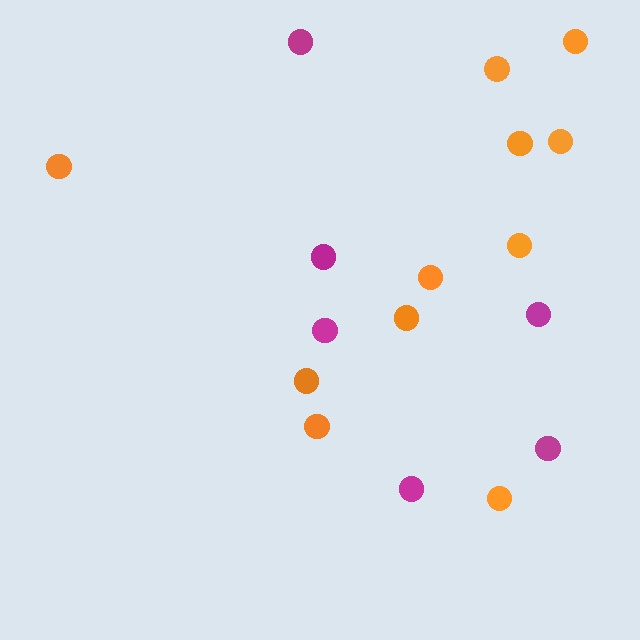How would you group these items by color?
There are 2 groups: one group of orange circles (11) and one group of magenta circles (6).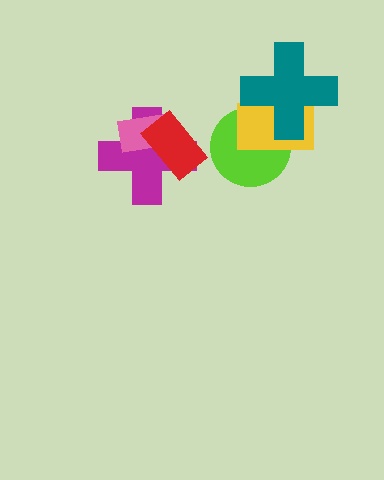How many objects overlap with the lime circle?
2 objects overlap with the lime circle.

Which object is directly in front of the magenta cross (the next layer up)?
The pink rectangle is directly in front of the magenta cross.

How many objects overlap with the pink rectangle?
2 objects overlap with the pink rectangle.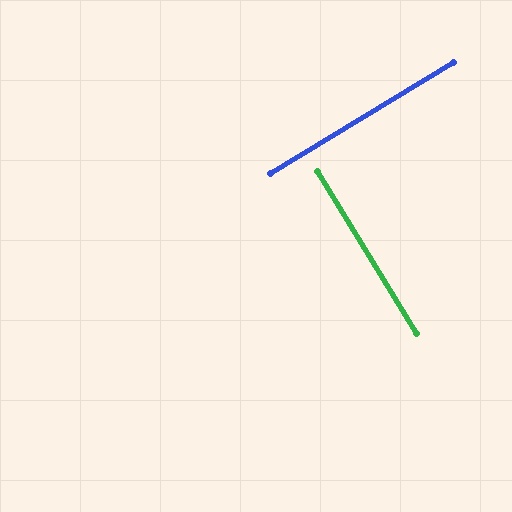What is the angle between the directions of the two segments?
Approximately 90 degrees.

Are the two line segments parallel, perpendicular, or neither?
Perpendicular — they meet at approximately 90°.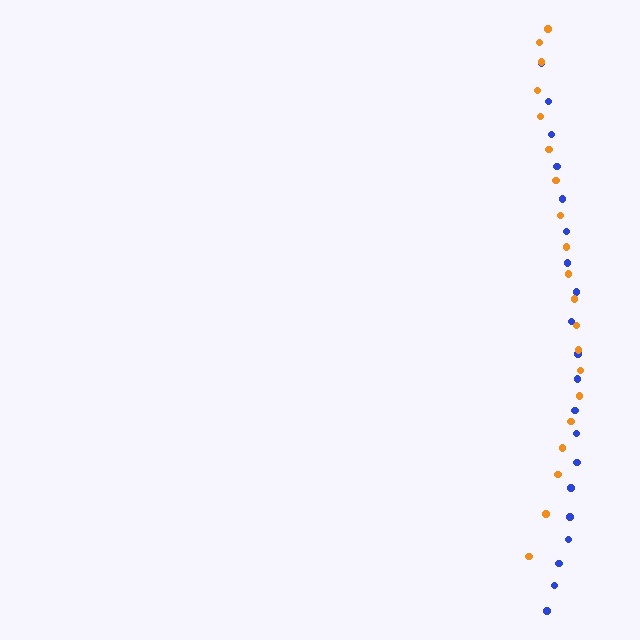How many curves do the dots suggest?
There are 2 distinct paths.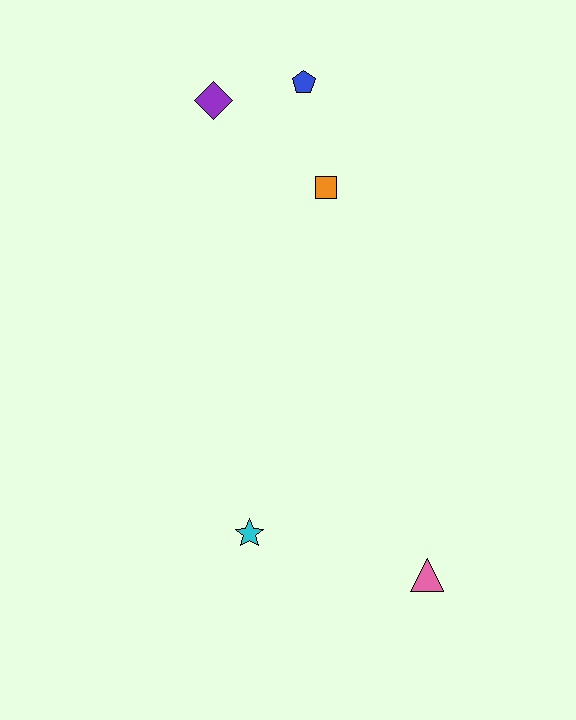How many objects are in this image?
There are 5 objects.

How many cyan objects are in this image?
There is 1 cyan object.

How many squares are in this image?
There is 1 square.